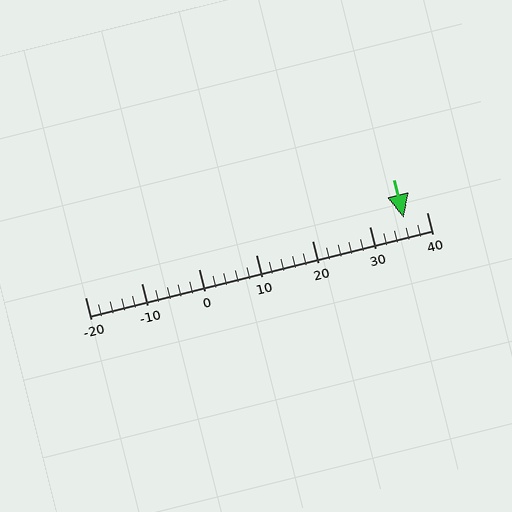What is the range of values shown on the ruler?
The ruler shows values from -20 to 40.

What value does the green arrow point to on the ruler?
The green arrow points to approximately 36.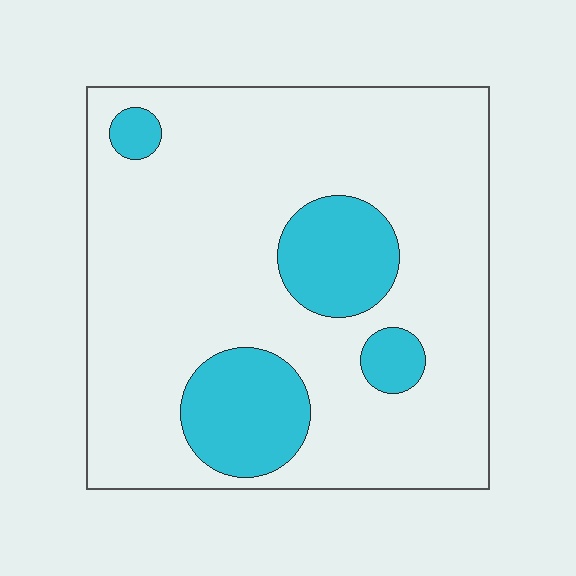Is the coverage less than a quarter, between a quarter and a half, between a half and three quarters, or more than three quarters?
Less than a quarter.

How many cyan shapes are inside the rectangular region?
4.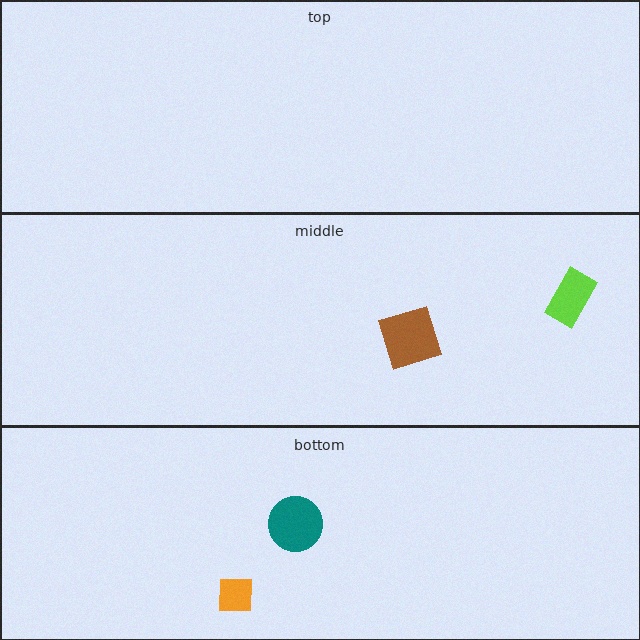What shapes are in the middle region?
The brown square, the lime rectangle.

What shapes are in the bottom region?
The teal circle, the orange square.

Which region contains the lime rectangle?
The middle region.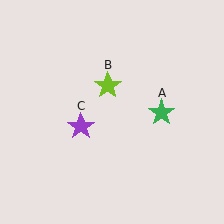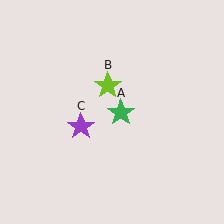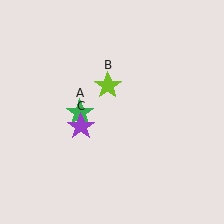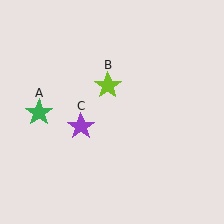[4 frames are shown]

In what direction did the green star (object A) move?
The green star (object A) moved left.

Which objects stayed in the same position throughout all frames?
Lime star (object B) and purple star (object C) remained stationary.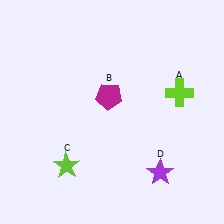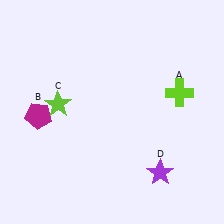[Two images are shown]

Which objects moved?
The objects that moved are: the magenta pentagon (B), the lime star (C).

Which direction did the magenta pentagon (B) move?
The magenta pentagon (B) moved left.